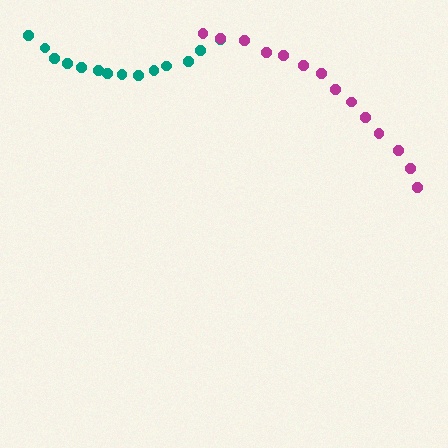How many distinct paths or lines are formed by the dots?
There are 2 distinct paths.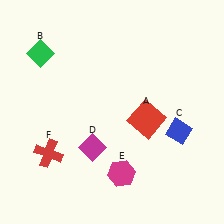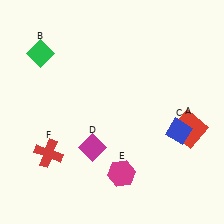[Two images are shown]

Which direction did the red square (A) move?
The red square (A) moved right.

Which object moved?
The red square (A) moved right.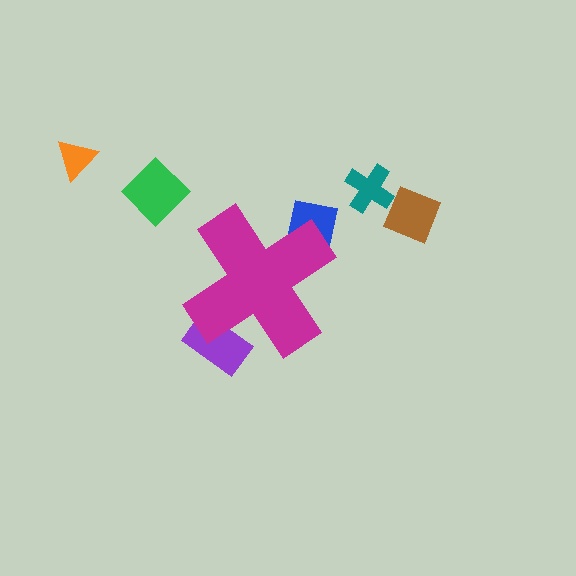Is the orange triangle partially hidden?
No, the orange triangle is fully visible.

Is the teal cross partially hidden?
No, the teal cross is fully visible.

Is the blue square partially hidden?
Yes, the blue square is partially hidden behind the magenta cross.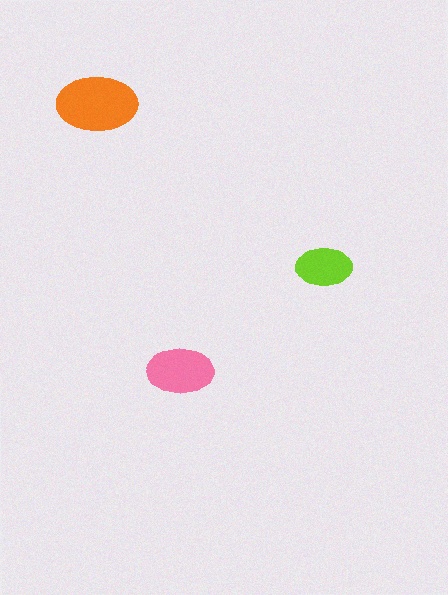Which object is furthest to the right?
The lime ellipse is rightmost.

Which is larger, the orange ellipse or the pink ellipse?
The orange one.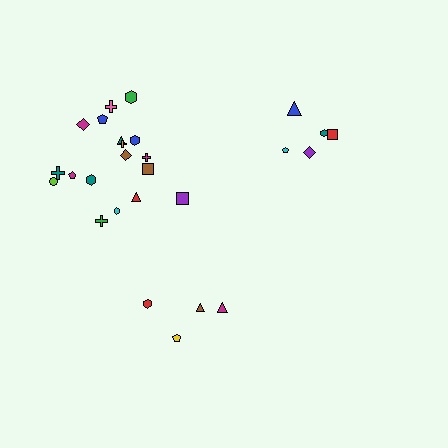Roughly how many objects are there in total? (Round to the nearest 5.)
Roughly 25 objects in total.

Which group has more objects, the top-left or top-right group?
The top-left group.